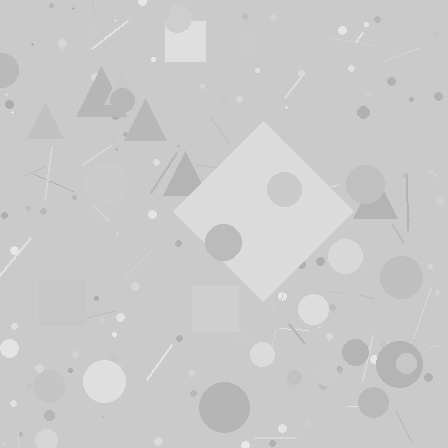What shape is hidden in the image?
A diamond is hidden in the image.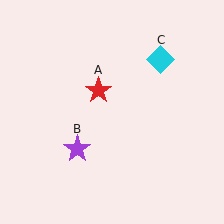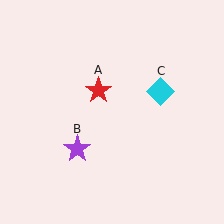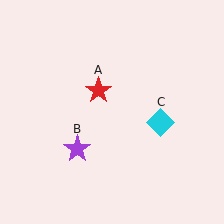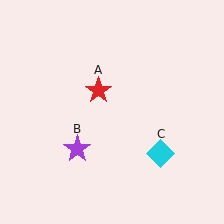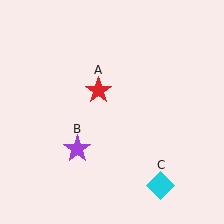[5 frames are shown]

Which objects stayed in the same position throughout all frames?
Red star (object A) and purple star (object B) remained stationary.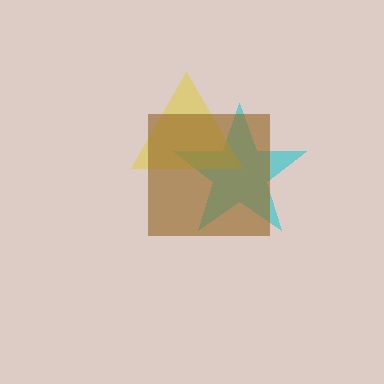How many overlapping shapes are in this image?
There are 3 overlapping shapes in the image.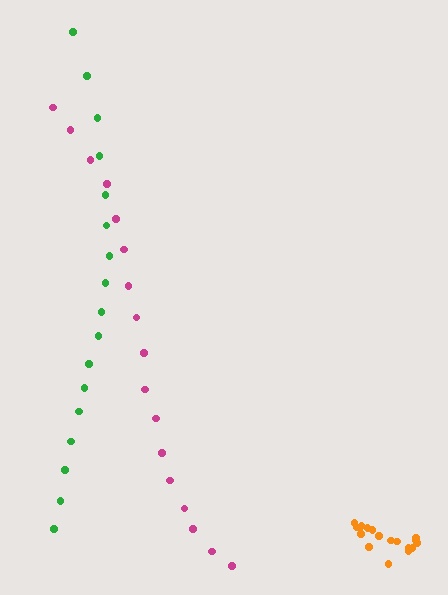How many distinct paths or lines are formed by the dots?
There are 3 distinct paths.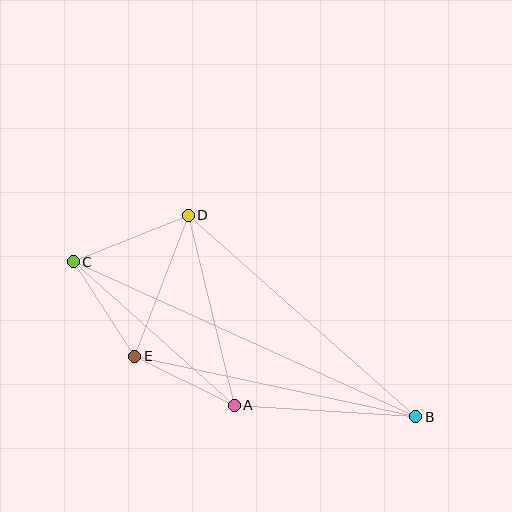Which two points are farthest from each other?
Points B and C are farthest from each other.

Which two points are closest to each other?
Points A and E are closest to each other.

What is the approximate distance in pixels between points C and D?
The distance between C and D is approximately 124 pixels.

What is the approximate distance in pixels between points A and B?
The distance between A and B is approximately 182 pixels.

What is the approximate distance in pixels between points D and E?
The distance between D and E is approximately 151 pixels.